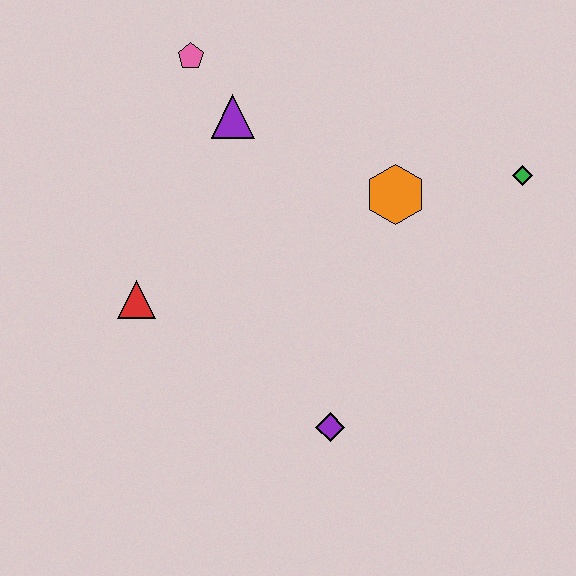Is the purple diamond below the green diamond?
Yes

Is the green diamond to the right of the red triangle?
Yes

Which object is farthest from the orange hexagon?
The red triangle is farthest from the orange hexagon.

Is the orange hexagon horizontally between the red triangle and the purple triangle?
No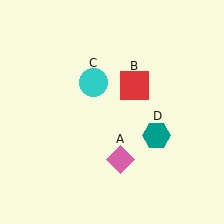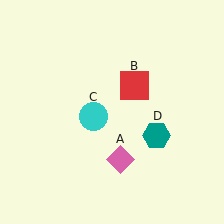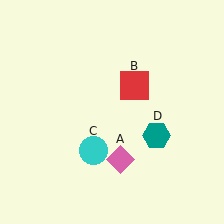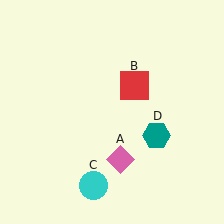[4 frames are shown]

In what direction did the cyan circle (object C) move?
The cyan circle (object C) moved down.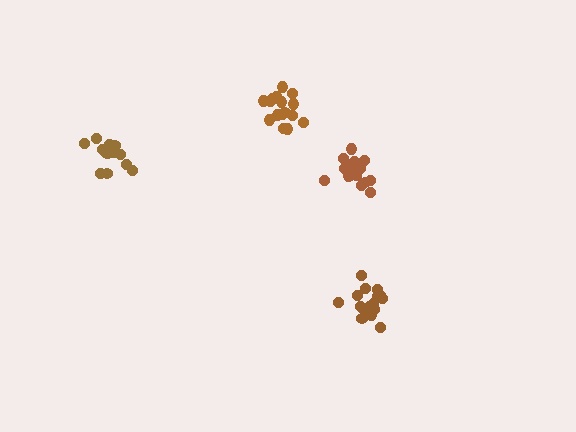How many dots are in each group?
Group 1: 16 dots, Group 2: 16 dots, Group 3: 17 dots, Group 4: 15 dots (64 total).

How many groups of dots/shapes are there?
There are 4 groups.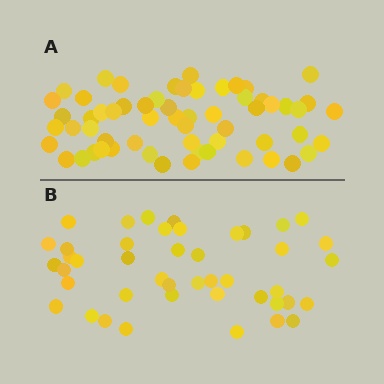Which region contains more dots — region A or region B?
Region A (the top region) has more dots.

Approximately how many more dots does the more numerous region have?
Region A has approximately 15 more dots than region B.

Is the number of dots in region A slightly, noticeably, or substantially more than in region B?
Region A has noticeably more, but not dramatically so. The ratio is roughly 1.4 to 1.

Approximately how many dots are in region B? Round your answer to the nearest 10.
About 40 dots. (The exact count is 44, which rounds to 40.)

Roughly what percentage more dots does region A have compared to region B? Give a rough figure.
About 35% more.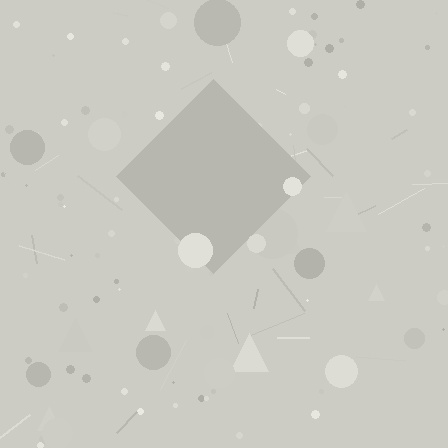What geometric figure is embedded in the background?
A diamond is embedded in the background.